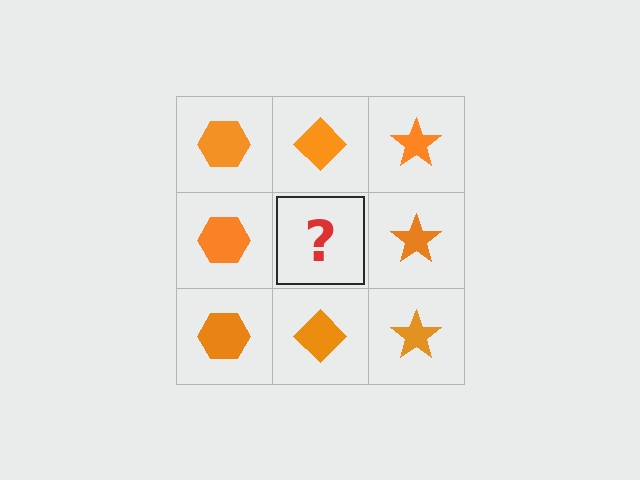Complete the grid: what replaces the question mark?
The question mark should be replaced with an orange diamond.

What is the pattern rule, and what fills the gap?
The rule is that each column has a consistent shape. The gap should be filled with an orange diamond.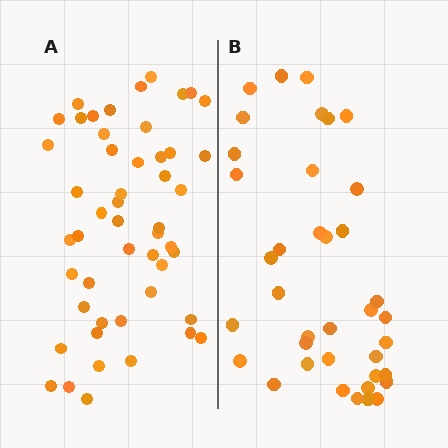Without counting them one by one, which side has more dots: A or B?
Region A (the left region) has more dots.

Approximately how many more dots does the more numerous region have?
Region A has roughly 12 or so more dots than region B.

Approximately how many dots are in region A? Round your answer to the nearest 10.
About 50 dots.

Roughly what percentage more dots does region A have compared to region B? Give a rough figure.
About 30% more.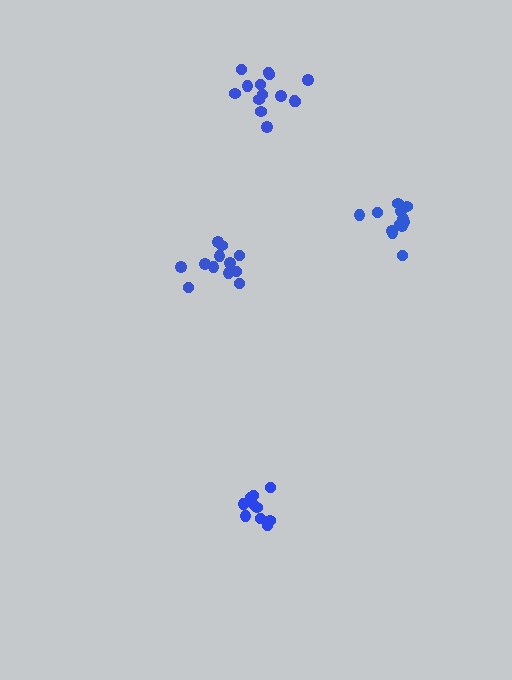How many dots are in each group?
Group 1: 12 dots, Group 2: 10 dots, Group 3: 12 dots, Group 4: 14 dots (48 total).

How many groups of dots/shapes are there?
There are 4 groups.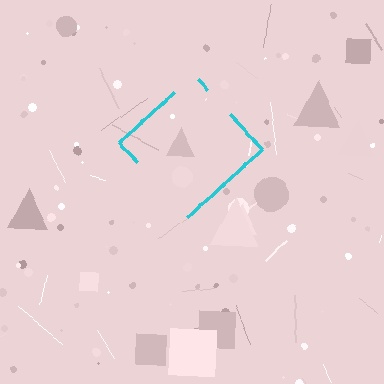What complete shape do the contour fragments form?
The contour fragments form a diamond.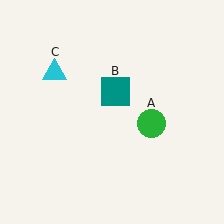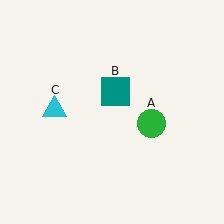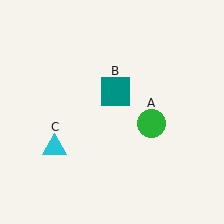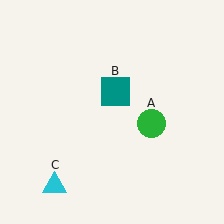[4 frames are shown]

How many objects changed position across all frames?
1 object changed position: cyan triangle (object C).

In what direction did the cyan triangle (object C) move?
The cyan triangle (object C) moved down.